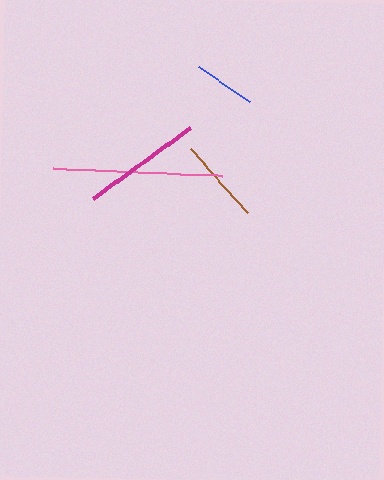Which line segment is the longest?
The pink line is the longest at approximately 169 pixels.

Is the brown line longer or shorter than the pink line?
The pink line is longer than the brown line.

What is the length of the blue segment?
The blue segment is approximately 61 pixels long.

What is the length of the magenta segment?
The magenta segment is approximately 121 pixels long.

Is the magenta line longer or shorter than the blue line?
The magenta line is longer than the blue line.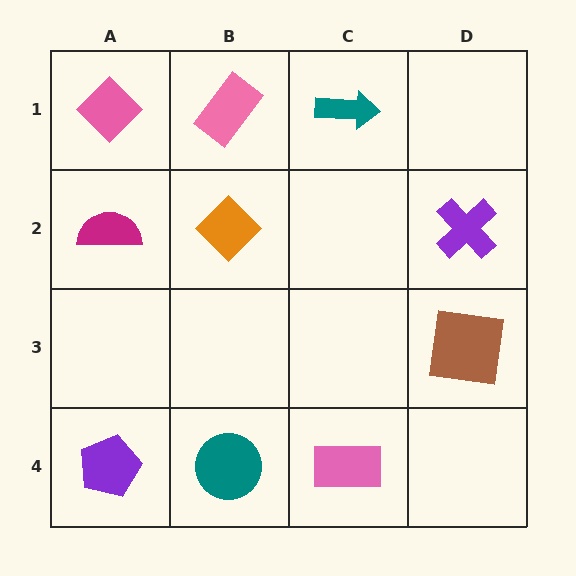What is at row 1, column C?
A teal arrow.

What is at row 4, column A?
A purple pentagon.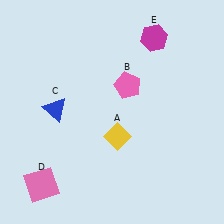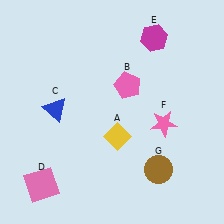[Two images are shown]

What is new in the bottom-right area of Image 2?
A pink star (F) was added in the bottom-right area of Image 2.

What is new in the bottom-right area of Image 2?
A brown circle (G) was added in the bottom-right area of Image 2.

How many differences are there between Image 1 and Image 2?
There are 2 differences between the two images.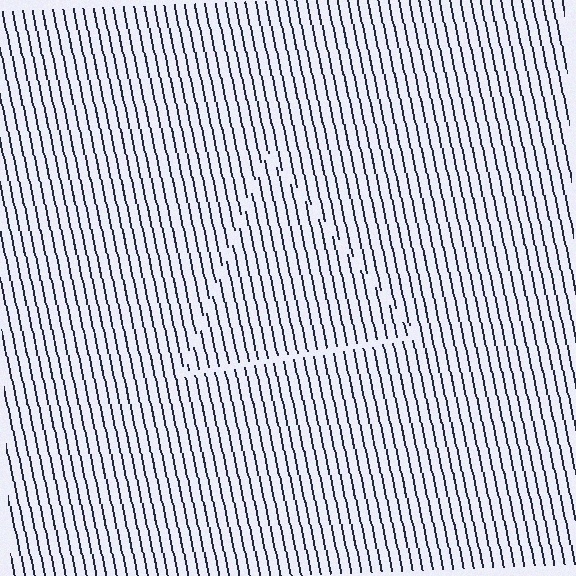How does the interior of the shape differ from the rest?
The interior of the shape contains the same grating, shifted by half a period — the contour is defined by the phase discontinuity where line-ends from the inner and outer gratings abut.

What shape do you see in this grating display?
An illusory triangle. The interior of the shape contains the same grating, shifted by half a period — the contour is defined by the phase discontinuity where line-ends from the inner and outer gratings abut.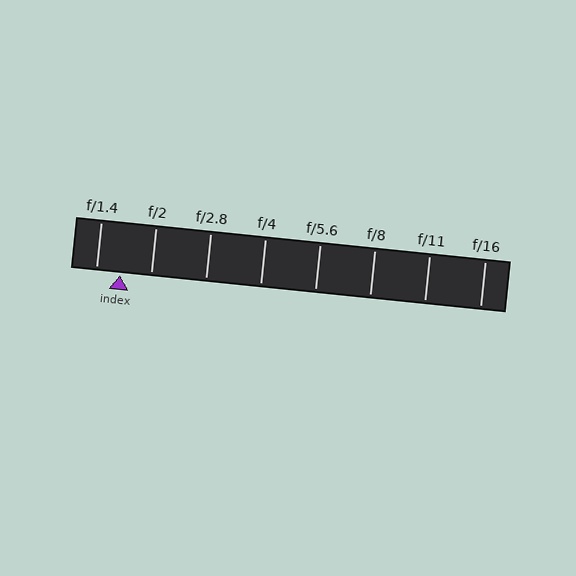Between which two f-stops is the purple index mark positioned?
The index mark is between f/1.4 and f/2.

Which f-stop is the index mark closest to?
The index mark is closest to f/1.4.